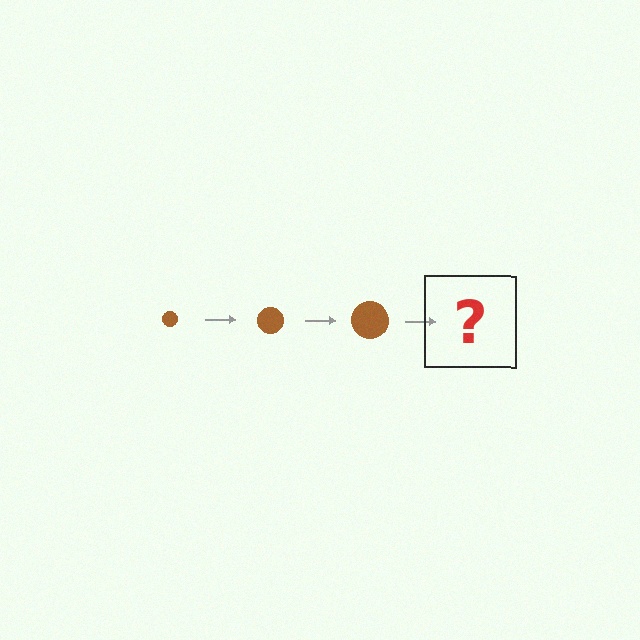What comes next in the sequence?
The next element should be a brown circle, larger than the previous one.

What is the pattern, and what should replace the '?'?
The pattern is that the circle gets progressively larger each step. The '?' should be a brown circle, larger than the previous one.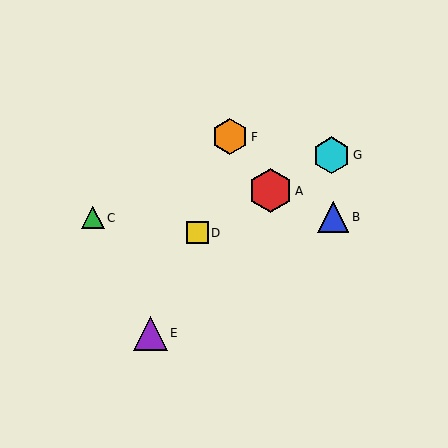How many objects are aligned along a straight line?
3 objects (A, D, G) are aligned along a straight line.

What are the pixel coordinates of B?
Object B is at (333, 217).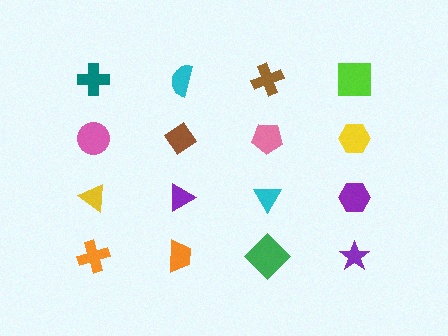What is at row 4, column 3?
A green diamond.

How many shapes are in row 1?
4 shapes.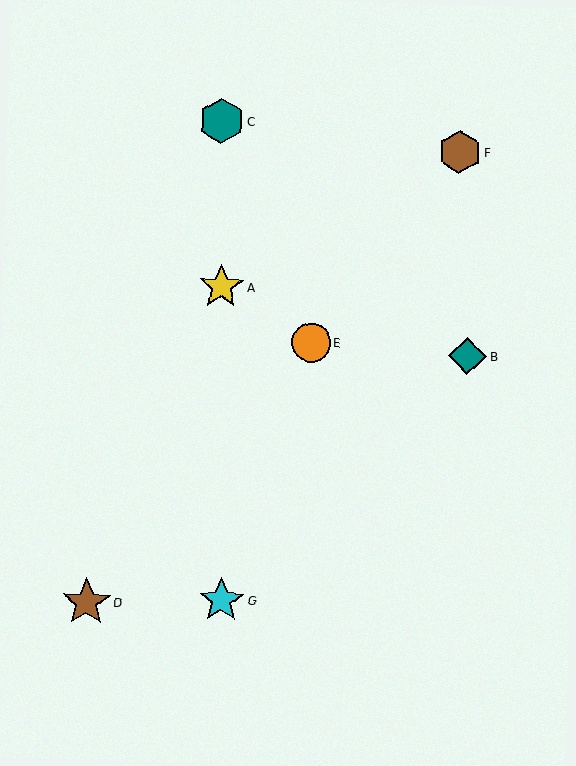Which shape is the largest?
The brown star (labeled D) is the largest.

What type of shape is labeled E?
Shape E is an orange circle.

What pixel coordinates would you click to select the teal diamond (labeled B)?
Click at (468, 356) to select the teal diamond B.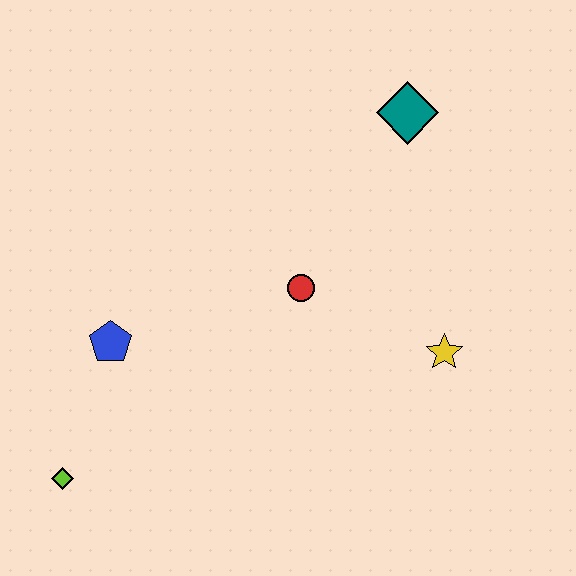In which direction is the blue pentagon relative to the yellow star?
The blue pentagon is to the left of the yellow star.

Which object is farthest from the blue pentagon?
The teal diamond is farthest from the blue pentagon.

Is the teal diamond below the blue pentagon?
No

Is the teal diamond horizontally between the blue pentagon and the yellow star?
Yes